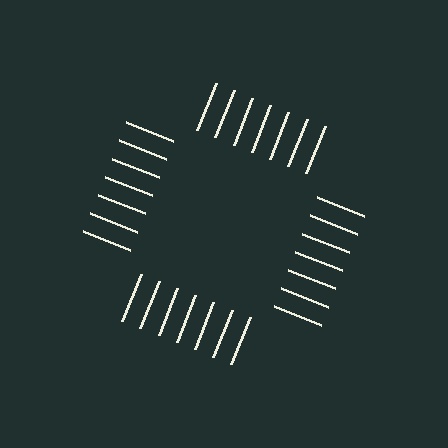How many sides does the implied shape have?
4 sides — the line-ends trace a square.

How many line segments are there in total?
28 — 7 along each of the 4 edges.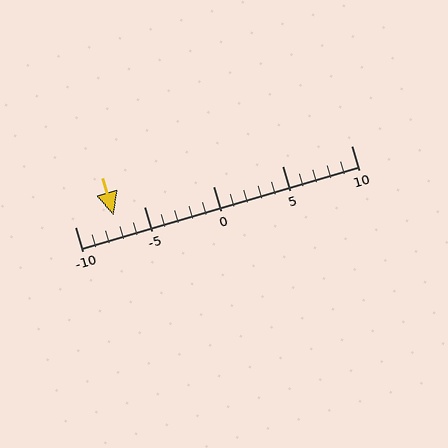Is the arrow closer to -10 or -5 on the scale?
The arrow is closer to -5.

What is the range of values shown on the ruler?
The ruler shows values from -10 to 10.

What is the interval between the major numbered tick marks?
The major tick marks are spaced 5 units apart.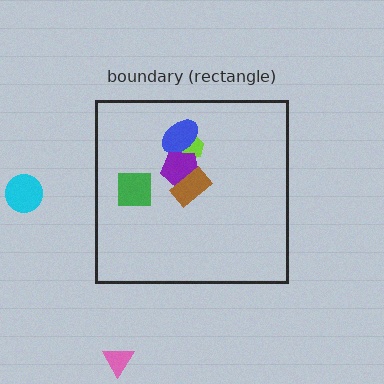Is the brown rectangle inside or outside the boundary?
Inside.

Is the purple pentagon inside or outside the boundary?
Inside.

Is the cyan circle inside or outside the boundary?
Outside.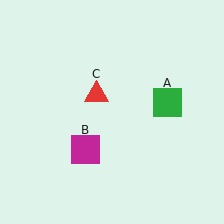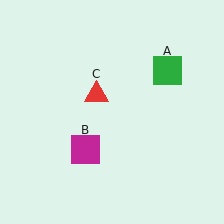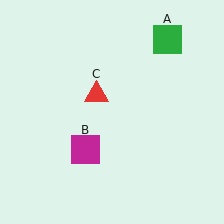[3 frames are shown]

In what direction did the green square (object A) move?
The green square (object A) moved up.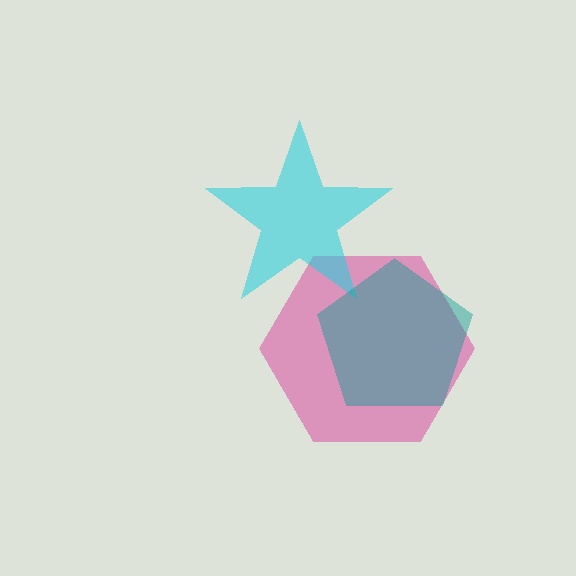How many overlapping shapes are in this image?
There are 3 overlapping shapes in the image.